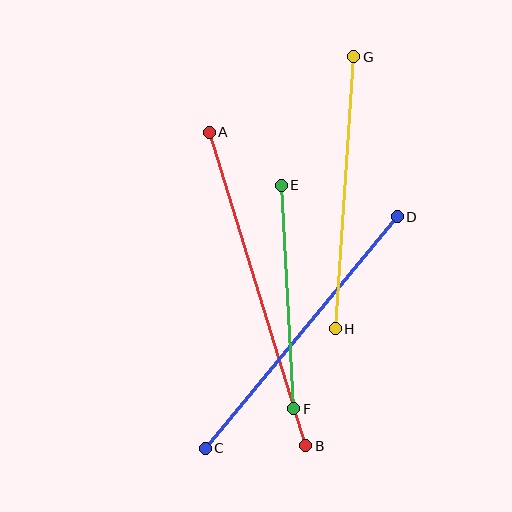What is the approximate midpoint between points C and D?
The midpoint is at approximately (301, 333) pixels.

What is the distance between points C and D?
The distance is approximately 301 pixels.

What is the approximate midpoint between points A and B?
The midpoint is at approximately (258, 289) pixels.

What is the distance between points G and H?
The distance is approximately 273 pixels.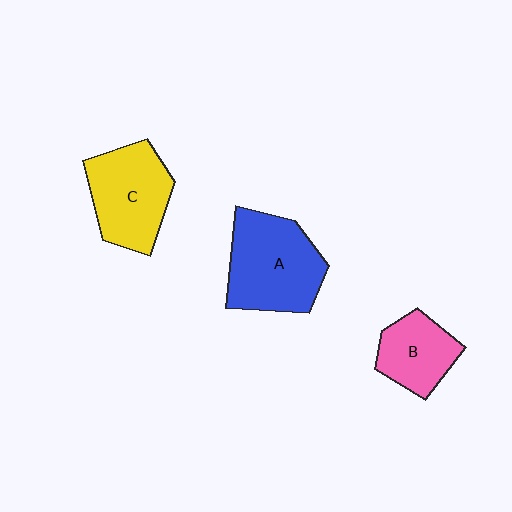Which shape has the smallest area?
Shape B (pink).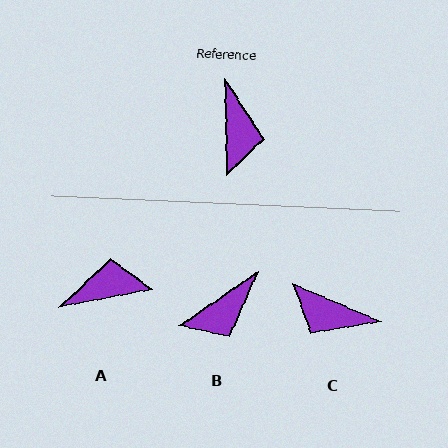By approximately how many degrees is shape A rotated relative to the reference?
Approximately 100 degrees counter-clockwise.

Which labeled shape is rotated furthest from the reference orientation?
C, about 114 degrees away.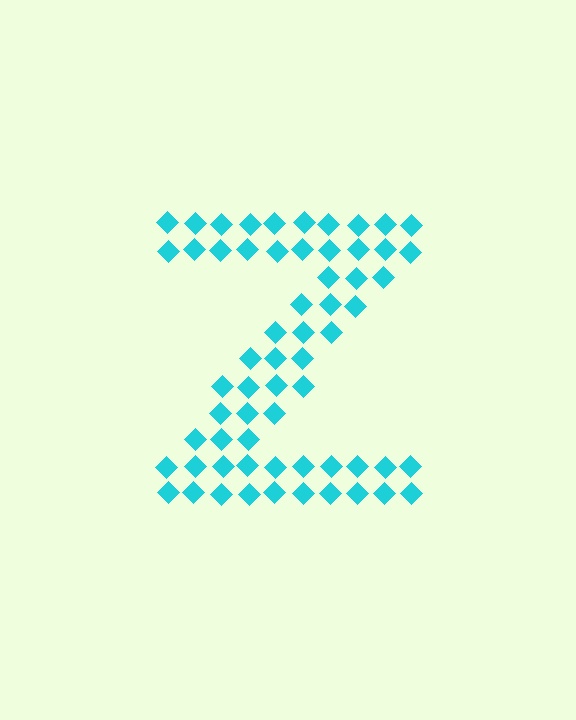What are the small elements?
The small elements are diamonds.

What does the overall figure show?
The overall figure shows the letter Z.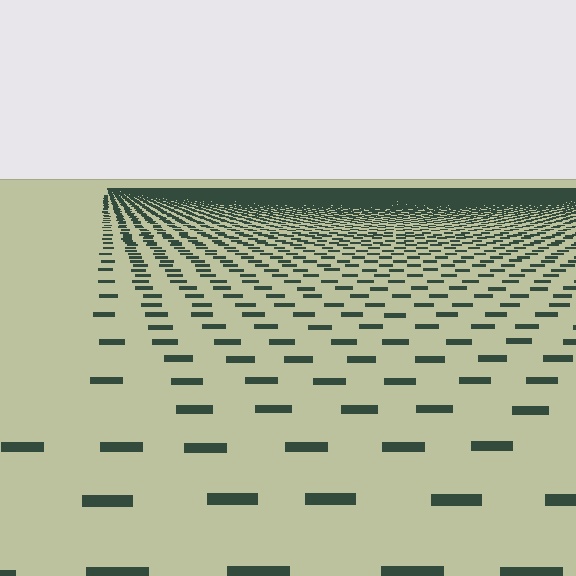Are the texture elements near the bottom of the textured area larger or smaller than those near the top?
Larger. Near the bottom, elements are closer to the viewer and appear at a bigger on-screen size.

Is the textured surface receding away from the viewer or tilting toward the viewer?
The surface is receding away from the viewer. Texture elements get smaller and denser toward the top.